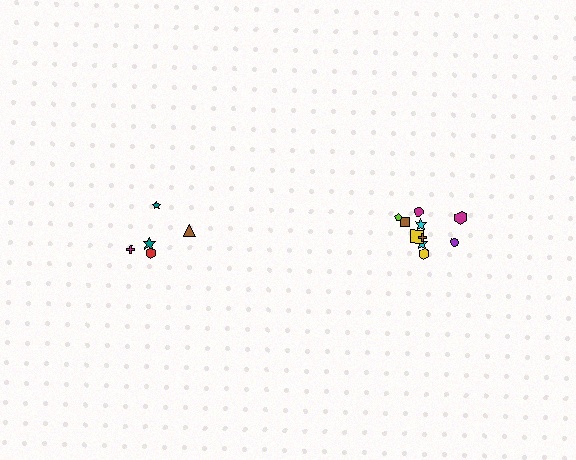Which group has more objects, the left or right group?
The right group.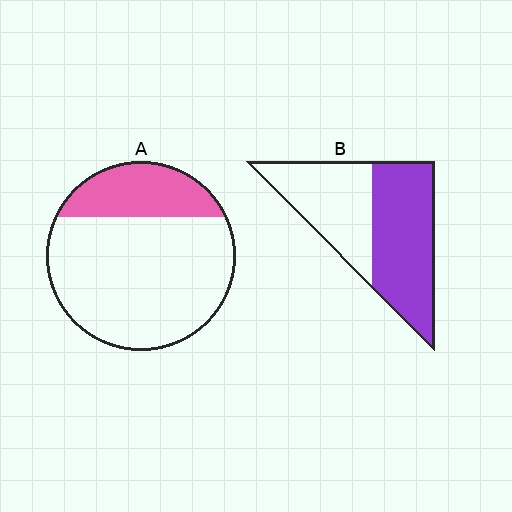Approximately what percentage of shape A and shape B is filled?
A is approximately 25% and B is approximately 55%.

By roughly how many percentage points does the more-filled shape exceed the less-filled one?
By roughly 30 percentage points (B over A).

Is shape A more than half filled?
No.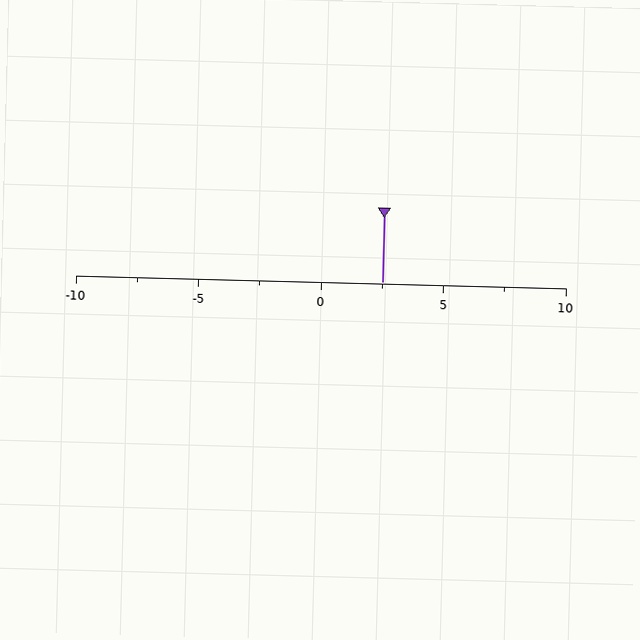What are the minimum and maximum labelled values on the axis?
The axis runs from -10 to 10.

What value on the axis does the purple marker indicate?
The marker indicates approximately 2.5.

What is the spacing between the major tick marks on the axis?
The major ticks are spaced 5 apart.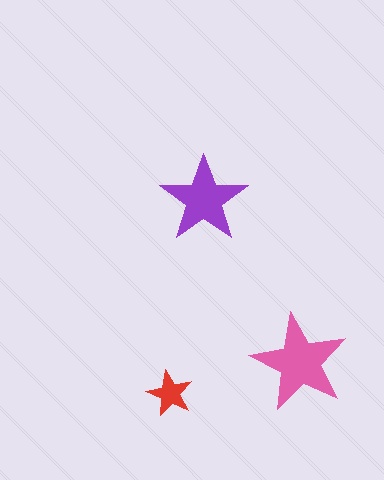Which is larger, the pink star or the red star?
The pink one.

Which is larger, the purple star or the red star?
The purple one.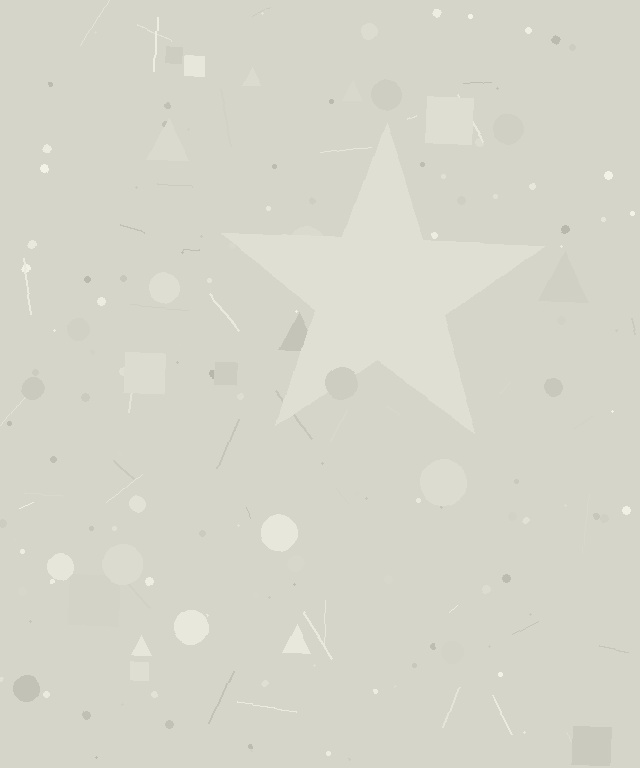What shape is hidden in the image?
A star is hidden in the image.